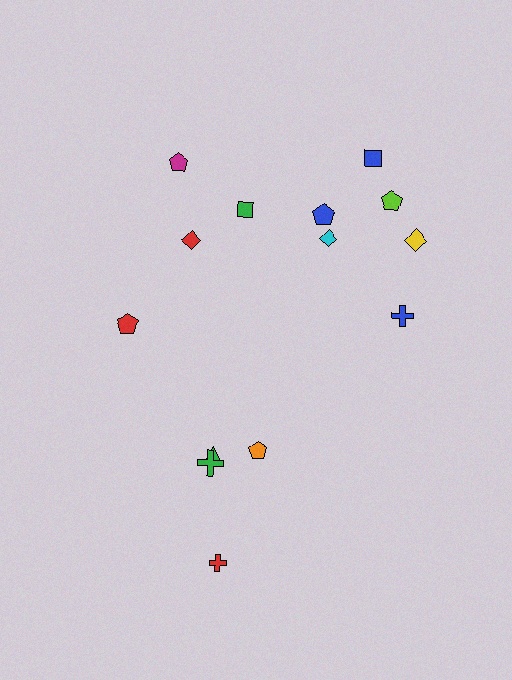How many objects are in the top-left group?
There are 3 objects.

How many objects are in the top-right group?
There are 7 objects.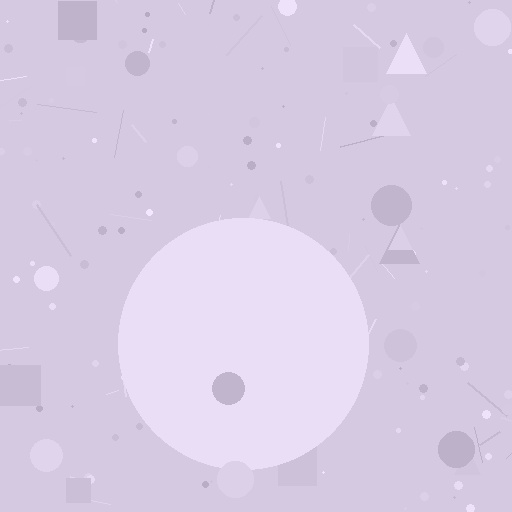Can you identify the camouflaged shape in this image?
The camouflaged shape is a circle.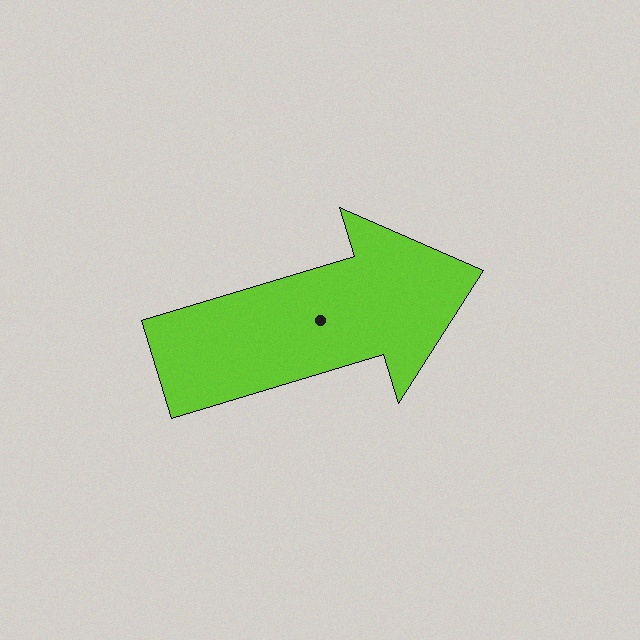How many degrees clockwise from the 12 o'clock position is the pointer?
Approximately 73 degrees.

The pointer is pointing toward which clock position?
Roughly 2 o'clock.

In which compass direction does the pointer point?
East.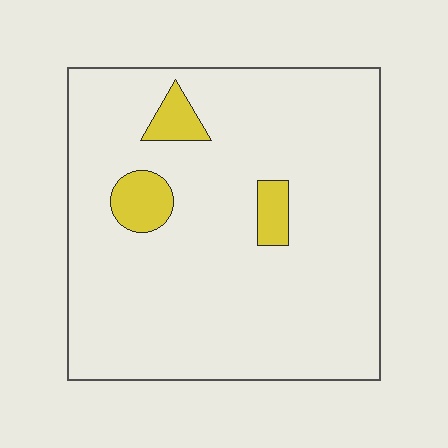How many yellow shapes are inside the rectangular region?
3.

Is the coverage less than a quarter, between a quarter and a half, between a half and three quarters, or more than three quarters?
Less than a quarter.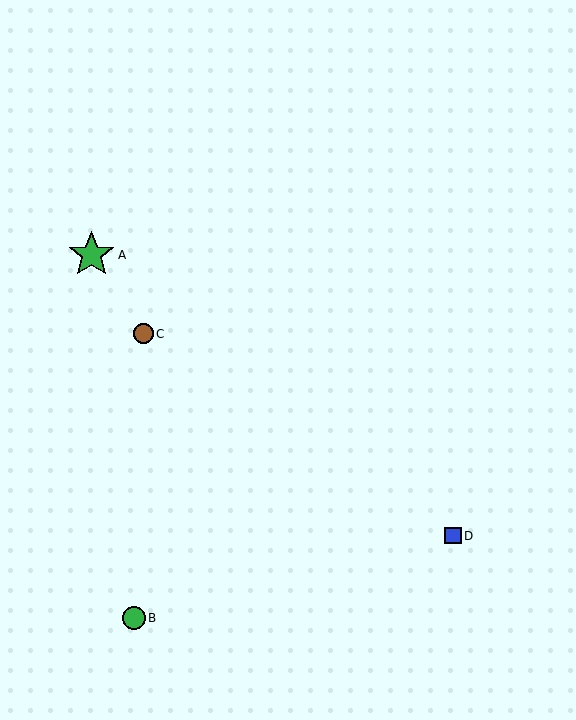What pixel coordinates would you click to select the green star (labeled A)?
Click at (91, 255) to select the green star A.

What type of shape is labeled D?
Shape D is a blue square.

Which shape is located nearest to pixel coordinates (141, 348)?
The brown circle (labeled C) at (143, 334) is nearest to that location.